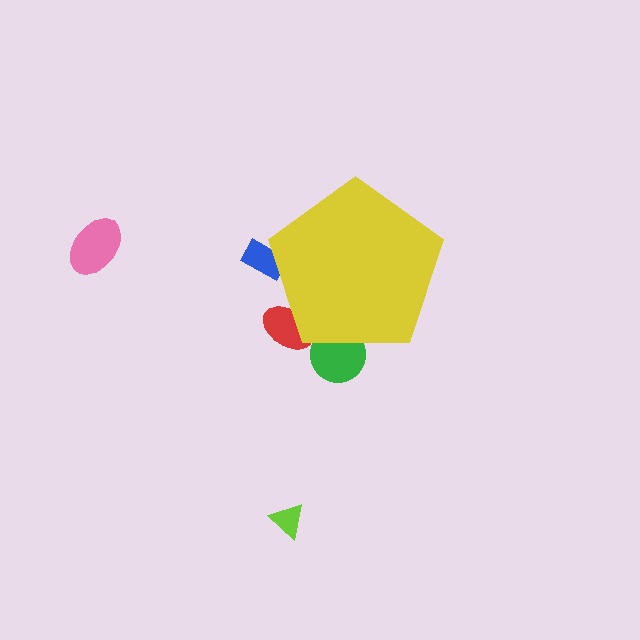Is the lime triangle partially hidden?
No, the lime triangle is fully visible.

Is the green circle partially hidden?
Yes, the green circle is partially hidden behind the yellow pentagon.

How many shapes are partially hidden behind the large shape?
3 shapes are partially hidden.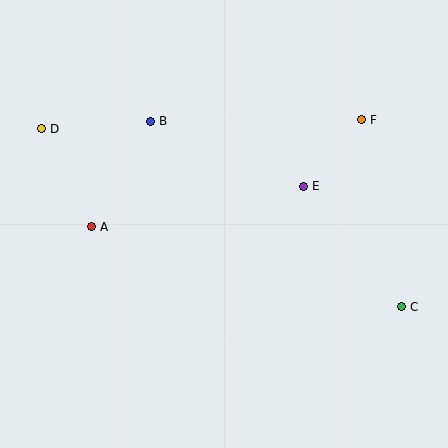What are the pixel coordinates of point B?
Point B is at (151, 121).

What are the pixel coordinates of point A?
Point A is at (92, 227).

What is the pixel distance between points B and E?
The distance between B and E is 166 pixels.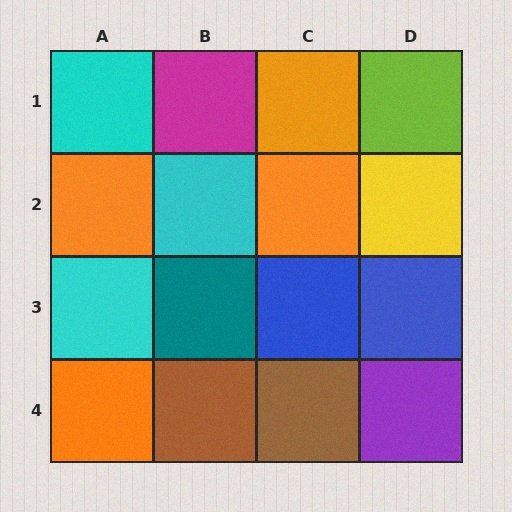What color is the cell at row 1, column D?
Lime.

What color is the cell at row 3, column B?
Teal.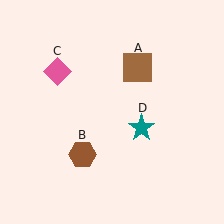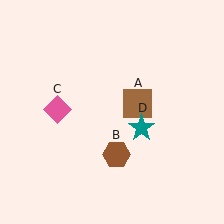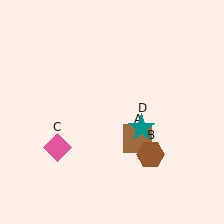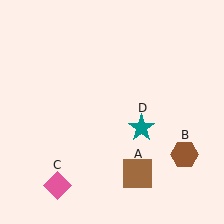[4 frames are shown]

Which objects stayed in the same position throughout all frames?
Teal star (object D) remained stationary.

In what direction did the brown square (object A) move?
The brown square (object A) moved down.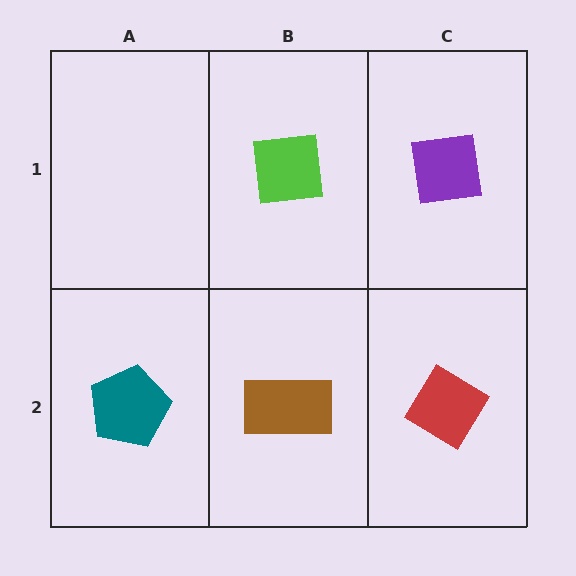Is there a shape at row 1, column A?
No, that cell is empty.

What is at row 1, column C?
A purple square.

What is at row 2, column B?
A brown rectangle.